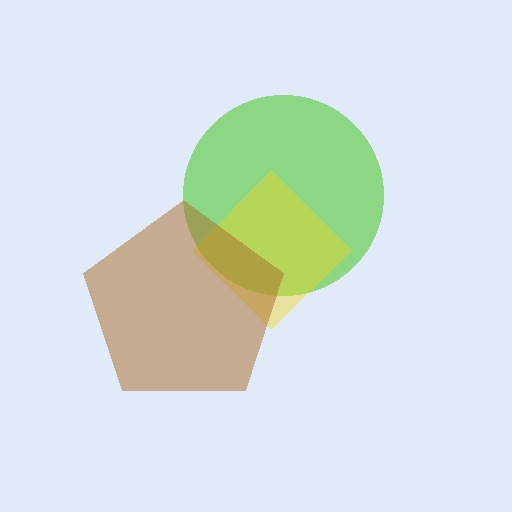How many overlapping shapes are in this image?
There are 3 overlapping shapes in the image.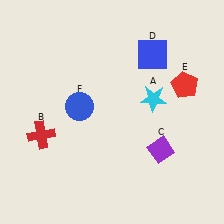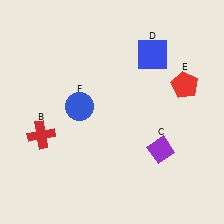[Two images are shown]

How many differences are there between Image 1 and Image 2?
There is 1 difference between the two images.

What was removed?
The cyan star (A) was removed in Image 2.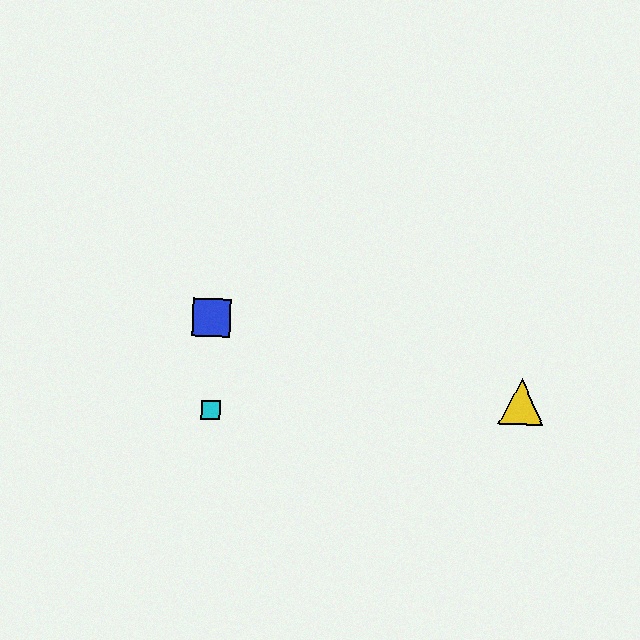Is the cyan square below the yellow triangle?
Yes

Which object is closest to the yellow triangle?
The cyan square is closest to the yellow triangle.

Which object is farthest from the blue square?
The yellow triangle is farthest from the blue square.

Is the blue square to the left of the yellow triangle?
Yes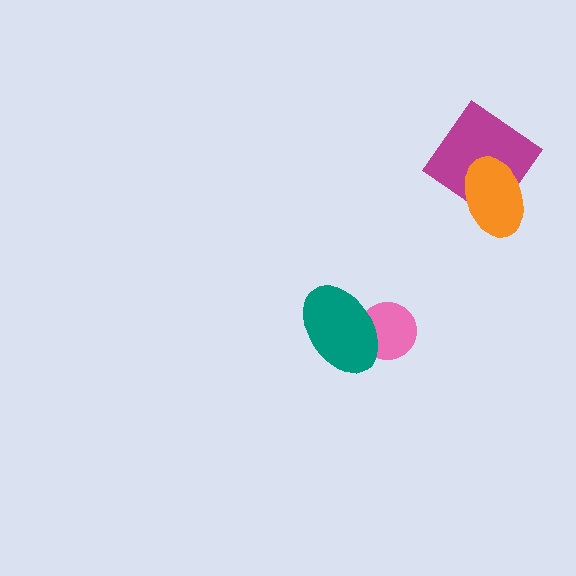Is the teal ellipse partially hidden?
No, no other shape covers it.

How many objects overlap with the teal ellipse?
1 object overlaps with the teal ellipse.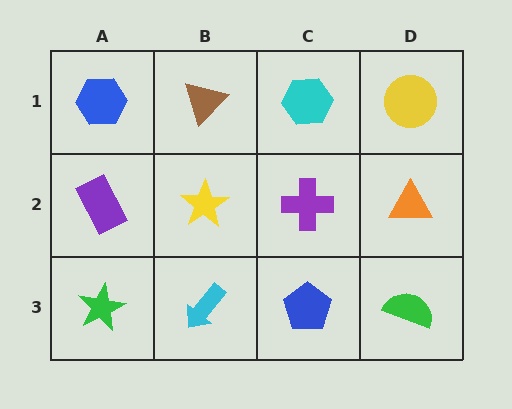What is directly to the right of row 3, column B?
A blue pentagon.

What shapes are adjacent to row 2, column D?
A yellow circle (row 1, column D), a green semicircle (row 3, column D), a purple cross (row 2, column C).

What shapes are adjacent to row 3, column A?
A purple rectangle (row 2, column A), a cyan arrow (row 3, column B).